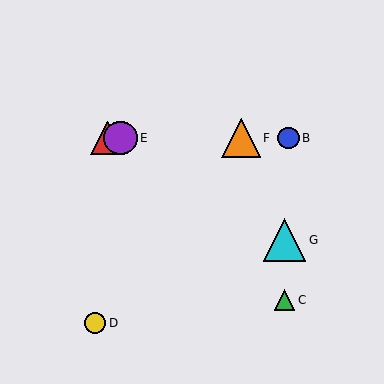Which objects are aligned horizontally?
Objects A, B, E, F are aligned horizontally.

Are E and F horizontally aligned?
Yes, both are at y≈138.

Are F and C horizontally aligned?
No, F is at y≈138 and C is at y≈300.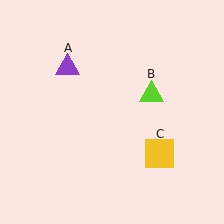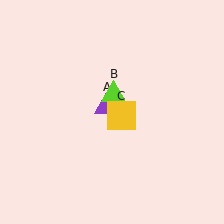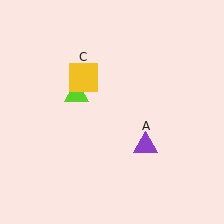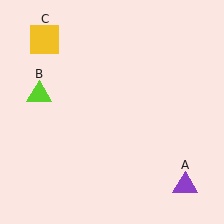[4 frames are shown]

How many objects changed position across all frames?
3 objects changed position: purple triangle (object A), lime triangle (object B), yellow square (object C).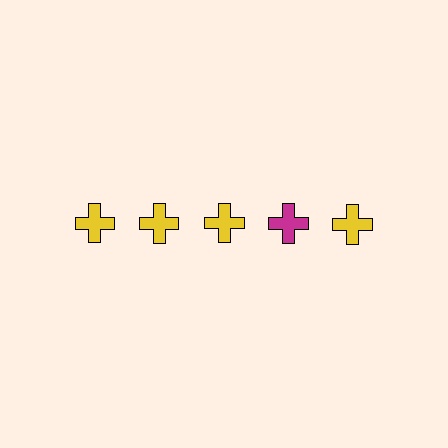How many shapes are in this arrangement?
There are 5 shapes arranged in a grid pattern.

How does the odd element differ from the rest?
It has a different color: magenta instead of yellow.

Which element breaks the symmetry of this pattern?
The magenta cross in the top row, second from right column breaks the symmetry. All other shapes are yellow crosses.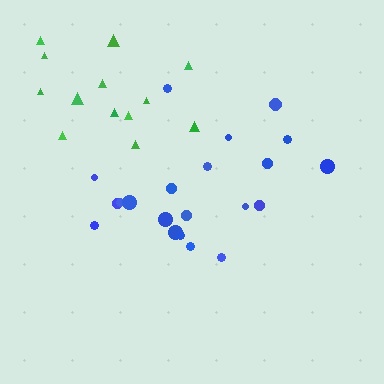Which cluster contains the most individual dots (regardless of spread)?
Blue (21).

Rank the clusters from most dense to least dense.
blue, green.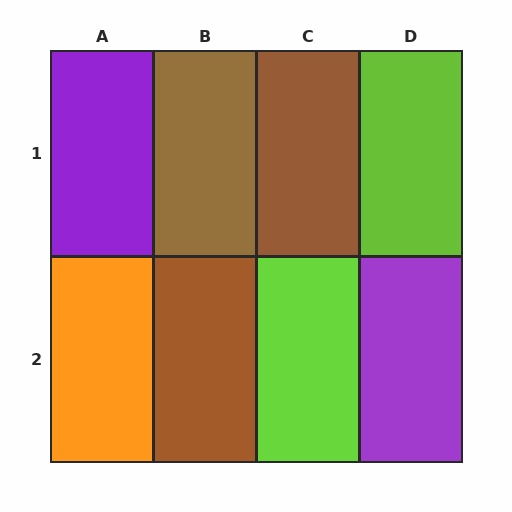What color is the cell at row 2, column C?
Lime.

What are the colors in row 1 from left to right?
Purple, brown, brown, lime.